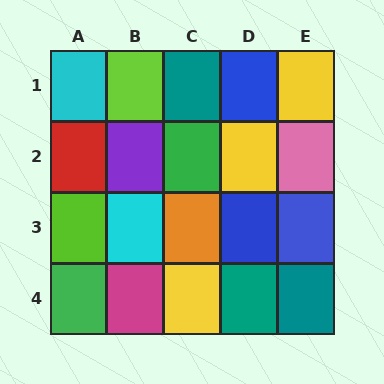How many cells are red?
1 cell is red.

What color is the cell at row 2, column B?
Purple.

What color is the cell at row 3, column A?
Lime.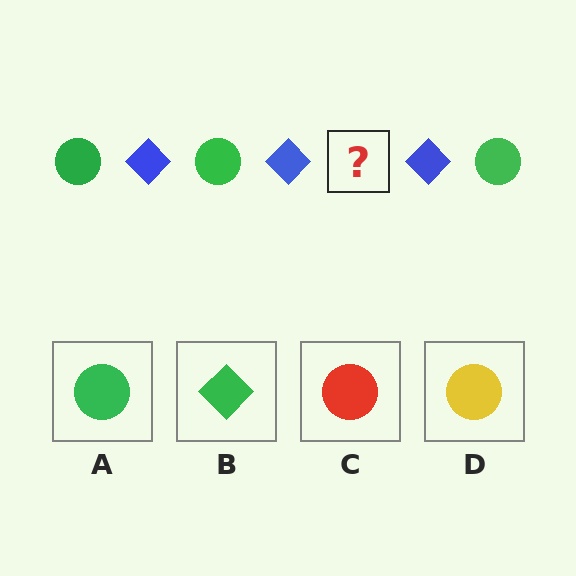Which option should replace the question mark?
Option A.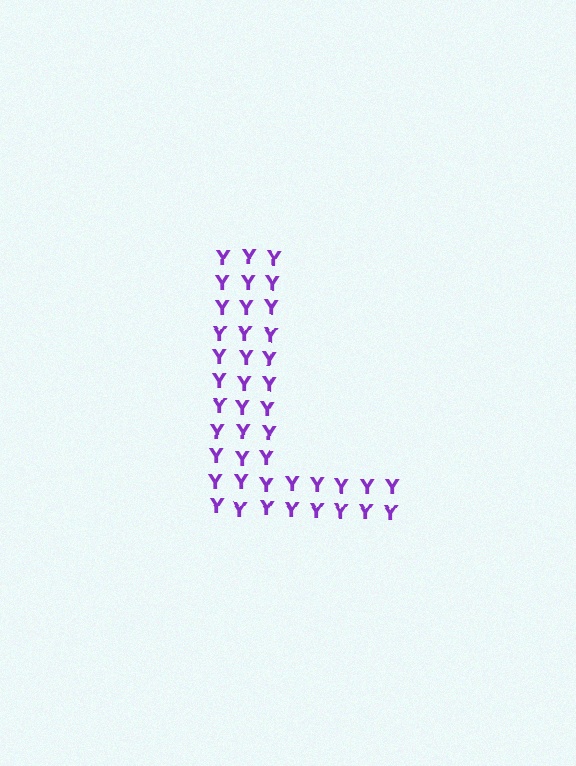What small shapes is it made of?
It is made of small letter Y's.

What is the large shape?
The large shape is the letter L.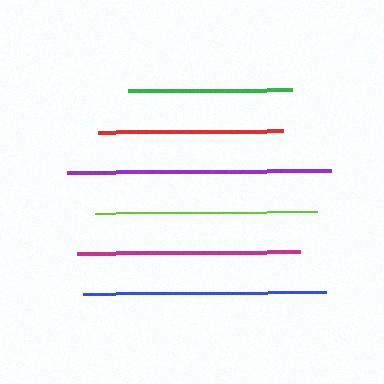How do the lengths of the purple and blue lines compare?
The purple and blue lines are approximately the same length.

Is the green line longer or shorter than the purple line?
The purple line is longer than the green line.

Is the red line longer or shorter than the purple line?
The purple line is longer than the red line.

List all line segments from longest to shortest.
From longest to shortest: purple, blue, magenta, lime, red, green.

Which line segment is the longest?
The purple line is the longest at approximately 265 pixels.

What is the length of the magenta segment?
The magenta segment is approximately 223 pixels long.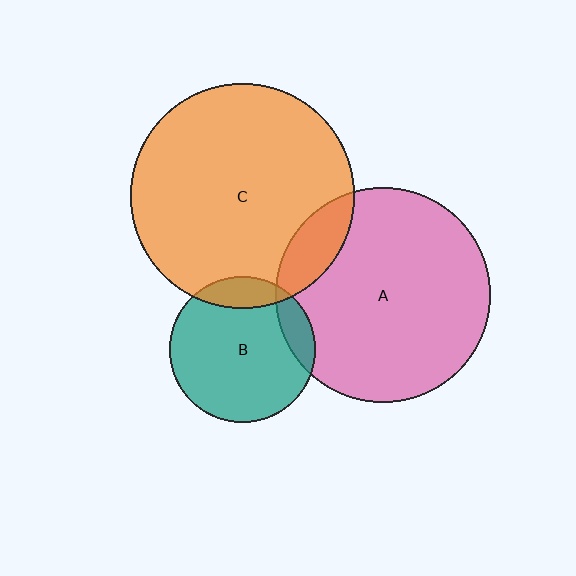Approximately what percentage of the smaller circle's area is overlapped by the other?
Approximately 10%.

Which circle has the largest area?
Circle C (orange).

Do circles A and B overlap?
Yes.